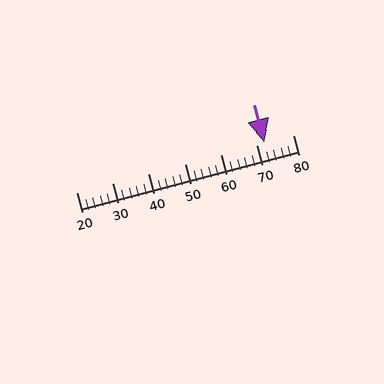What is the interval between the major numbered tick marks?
The major tick marks are spaced 10 units apart.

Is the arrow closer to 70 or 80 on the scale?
The arrow is closer to 70.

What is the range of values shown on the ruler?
The ruler shows values from 20 to 80.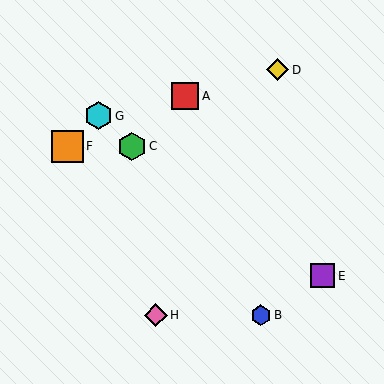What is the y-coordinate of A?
Object A is at y≈96.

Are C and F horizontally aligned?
Yes, both are at y≈146.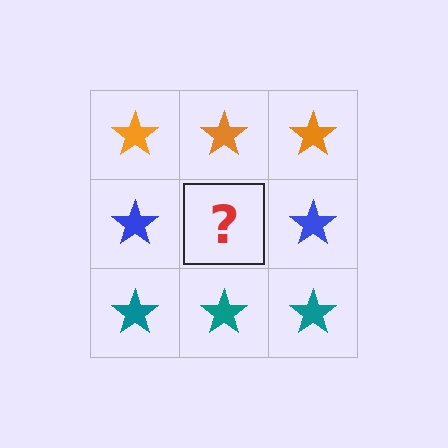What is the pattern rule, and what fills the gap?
The rule is that each row has a consistent color. The gap should be filled with a blue star.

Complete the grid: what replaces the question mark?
The question mark should be replaced with a blue star.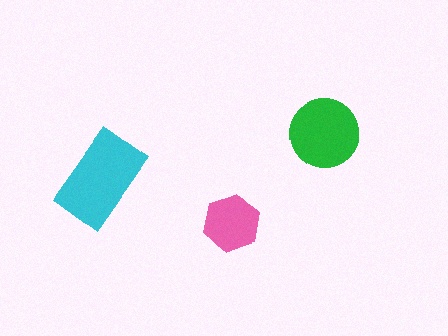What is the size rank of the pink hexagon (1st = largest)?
3rd.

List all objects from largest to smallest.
The cyan rectangle, the green circle, the pink hexagon.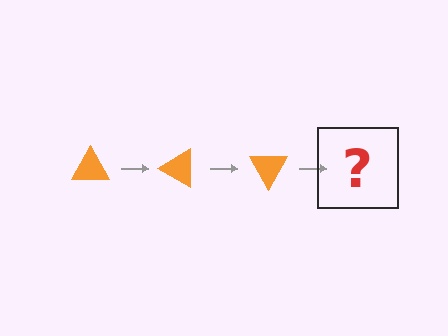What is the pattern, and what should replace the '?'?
The pattern is that the triangle rotates 30 degrees each step. The '?' should be an orange triangle rotated 90 degrees.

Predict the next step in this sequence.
The next step is an orange triangle rotated 90 degrees.